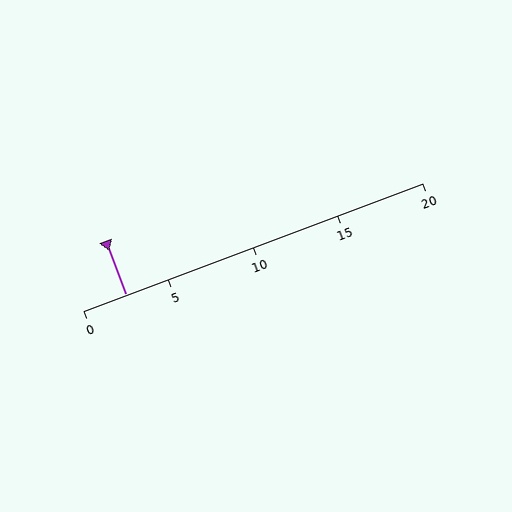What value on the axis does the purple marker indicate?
The marker indicates approximately 2.5.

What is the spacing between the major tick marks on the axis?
The major ticks are spaced 5 apart.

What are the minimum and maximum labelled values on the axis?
The axis runs from 0 to 20.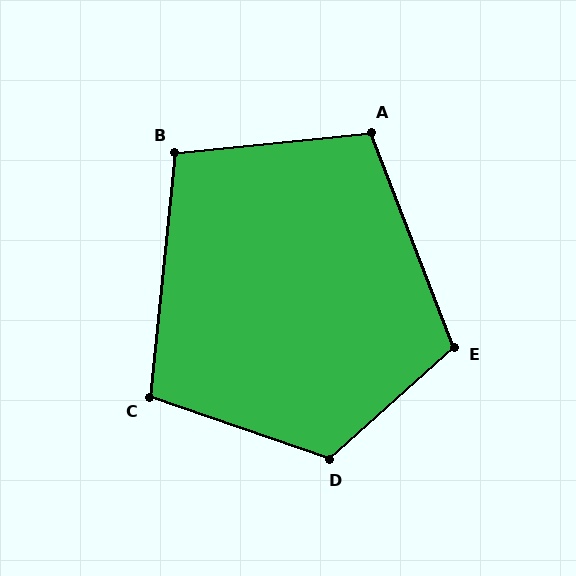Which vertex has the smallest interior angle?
B, at approximately 102 degrees.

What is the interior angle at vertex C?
Approximately 103 degrees (obtuse).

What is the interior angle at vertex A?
Approximately 105 degrees (obtuse).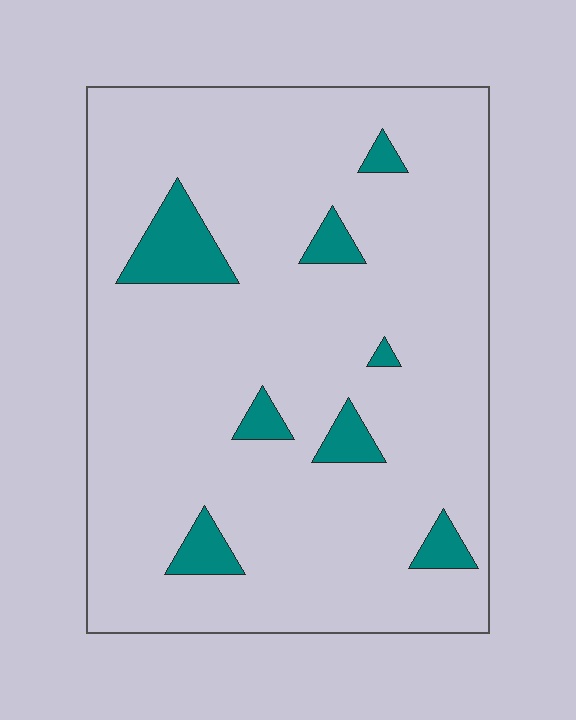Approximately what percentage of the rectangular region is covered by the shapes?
Approximately 10%.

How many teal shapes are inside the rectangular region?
8.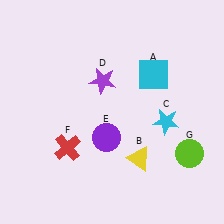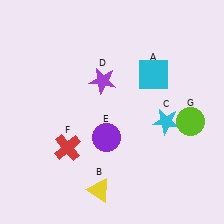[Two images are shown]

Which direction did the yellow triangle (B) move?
The yellow triangle (B) moved left.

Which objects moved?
The objects that moved are: the yellow triangle (B), the lime circle (G).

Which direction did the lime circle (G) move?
The lime circle (G) moved up.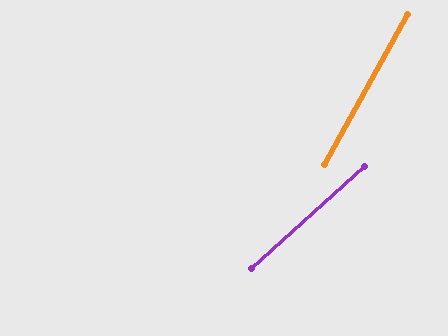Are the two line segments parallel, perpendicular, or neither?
Neither parallel nor perpendicular — they differ by about 19°.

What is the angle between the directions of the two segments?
Approximately 19 degrees.